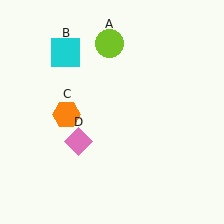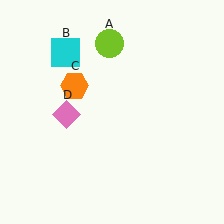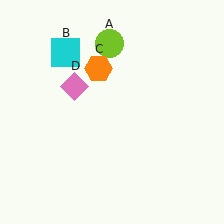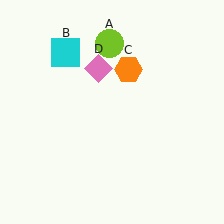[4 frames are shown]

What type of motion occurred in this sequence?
The orange hexagon (object C), pink diamond (object D) rotated clockwise around the center of the scene.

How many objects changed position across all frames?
2 objects changed position: orange hexagon (object C), pink diamond (object D).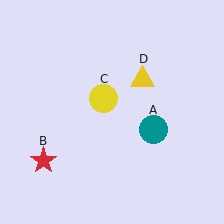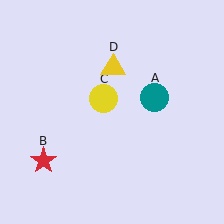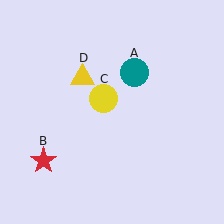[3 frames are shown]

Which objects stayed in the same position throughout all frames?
Red star (object B) and yellow circle (object C) remained stationary.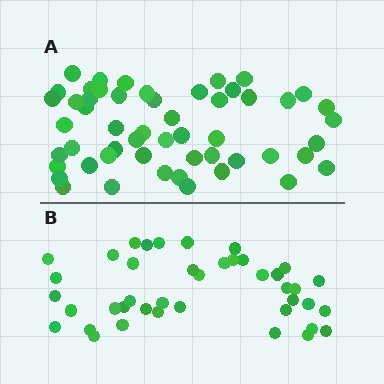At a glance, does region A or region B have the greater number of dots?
Region A (the top region) has more dots.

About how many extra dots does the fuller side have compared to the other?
Region A has roughly 12 or so more dots than region B.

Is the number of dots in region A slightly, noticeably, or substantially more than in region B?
Region A has noticeably more, but not dramatically so. The ratio is roughly 1.3 to 1.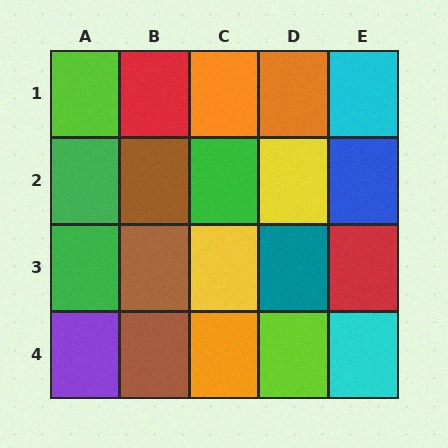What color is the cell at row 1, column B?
Red.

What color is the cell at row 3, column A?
Green.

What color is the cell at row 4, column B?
Brown.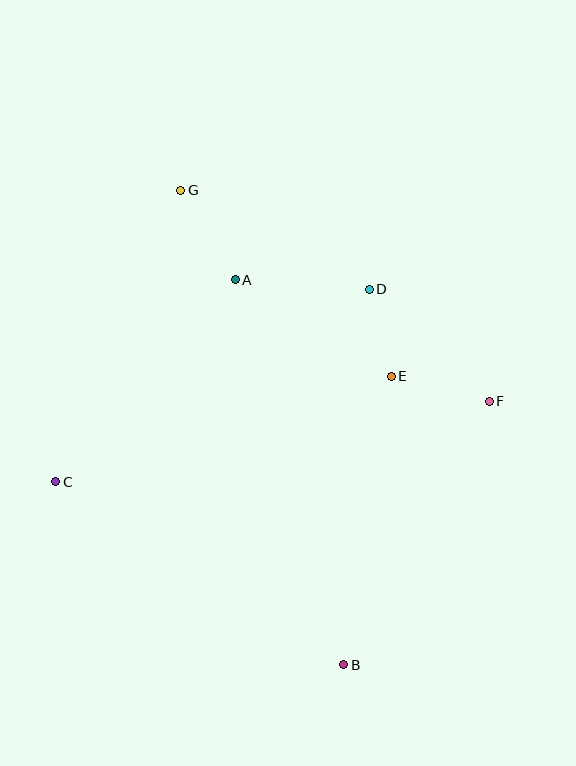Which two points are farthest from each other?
Points B and G are farthest from each other.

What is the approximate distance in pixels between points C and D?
The distance between C and D is approximately 369 pixels.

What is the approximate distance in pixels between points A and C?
The distance between A and C is approximately 271 pixels.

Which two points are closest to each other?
Points D and E are closest to each other.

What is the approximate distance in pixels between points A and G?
The distance between A and G is approximately 105 pixels.